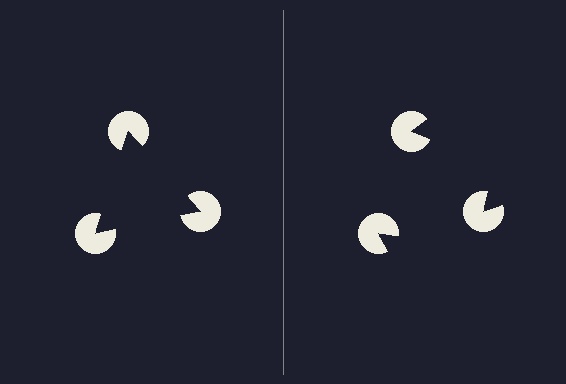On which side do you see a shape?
An illusory triangle appears on the left side. On the right side the wedge cuts are rotated, so no coherent shape forms.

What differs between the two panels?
The pac-man discs are positioned identically on both sides; only the wedge orientations differ. On the left they align to a triangle; on the right they are misaligned.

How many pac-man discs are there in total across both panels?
6 — 3 on each side.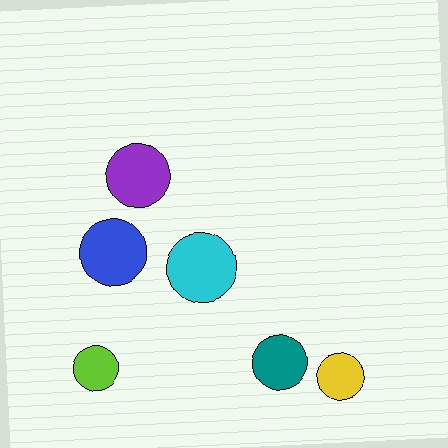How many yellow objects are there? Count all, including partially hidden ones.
There is 1 yellow object.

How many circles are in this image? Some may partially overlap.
There are 6 circles.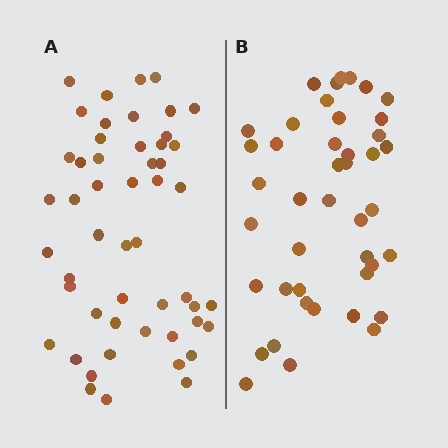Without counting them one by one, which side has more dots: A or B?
Region A (the left region) has more dots.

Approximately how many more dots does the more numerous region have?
Region A has roughly 8 or so more dots than region B.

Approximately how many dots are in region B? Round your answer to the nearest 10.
About 40 dots. (The exact count is 43, which rounds to 40.)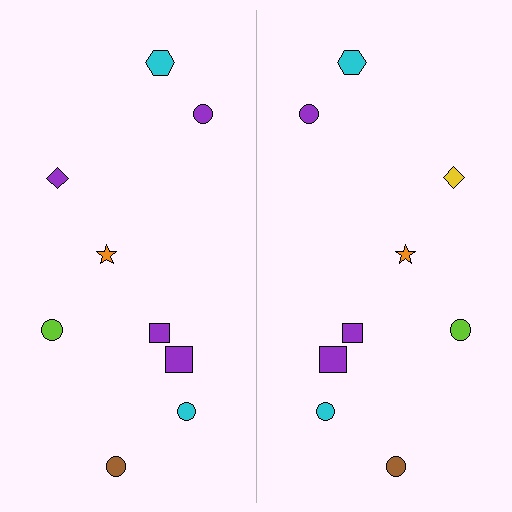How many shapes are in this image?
There are 18 shapes in this image.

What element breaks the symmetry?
The yellow diamond on the right side breaks the symmetry — its mirror counterpart is purple.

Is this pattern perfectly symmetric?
No, the pattern is not perfectly symmetric. The yellow diamond on the right side breaks the symmetry — its mirror counterpart is purple.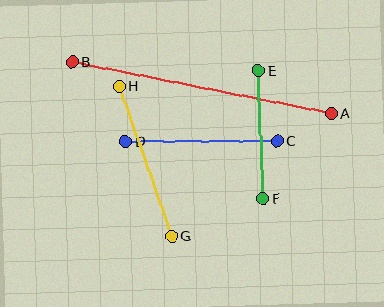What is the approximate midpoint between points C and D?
The midpoint is at approximately (201, 141) pixels.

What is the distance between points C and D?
The distance is approximately 152 pixels.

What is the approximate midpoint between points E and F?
The midpoint is at approximately (261, 135) pixels.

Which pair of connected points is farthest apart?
Points A and B are farthest apart.